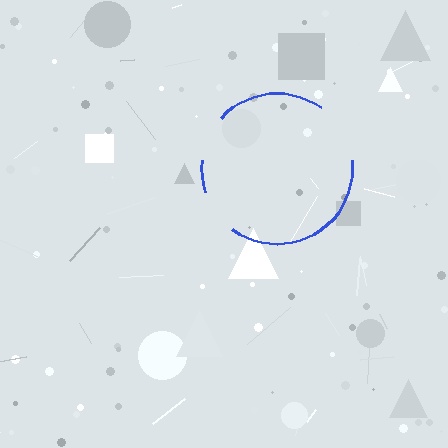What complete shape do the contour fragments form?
The contour fragments form a circle.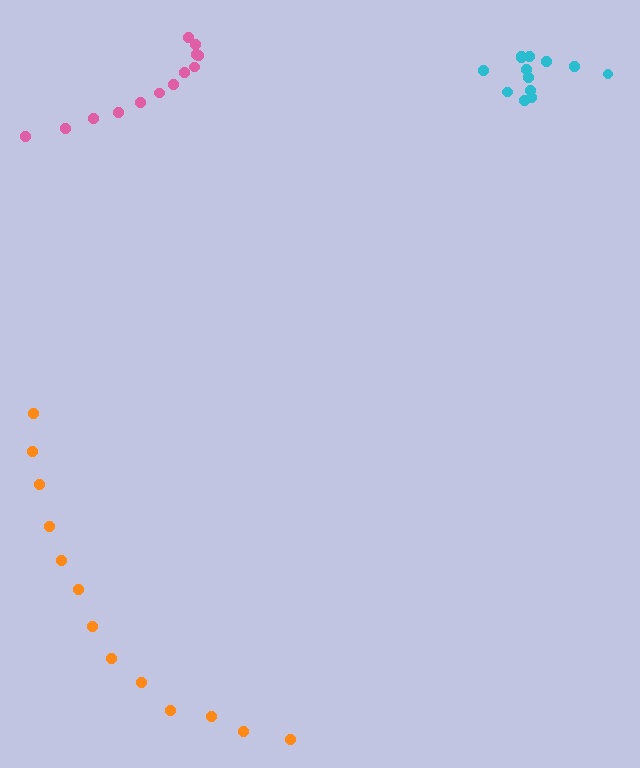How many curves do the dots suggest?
There are 3 distinct paths.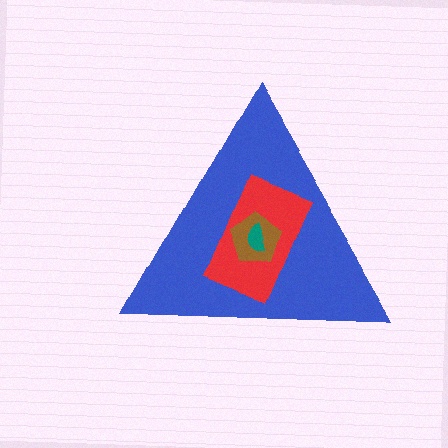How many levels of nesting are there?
4.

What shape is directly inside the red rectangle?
The brown pentagon.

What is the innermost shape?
The teal semicircle.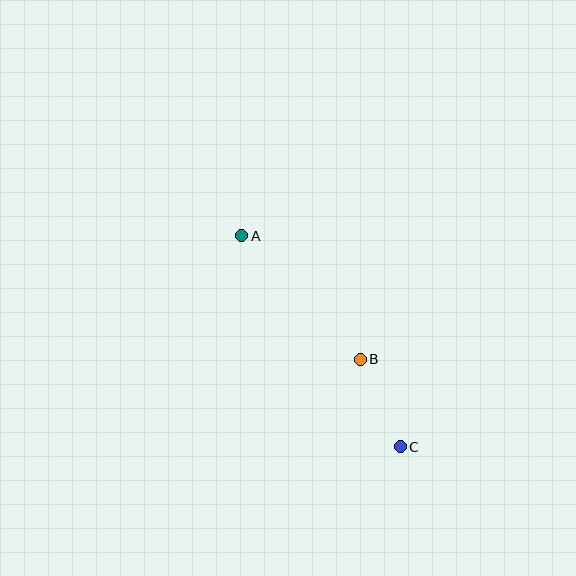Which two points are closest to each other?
Points B and C are closest to each other.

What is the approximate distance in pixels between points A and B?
The distance between A and B is approximately 171 pixels.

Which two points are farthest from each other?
Points A and C are farthest from each other.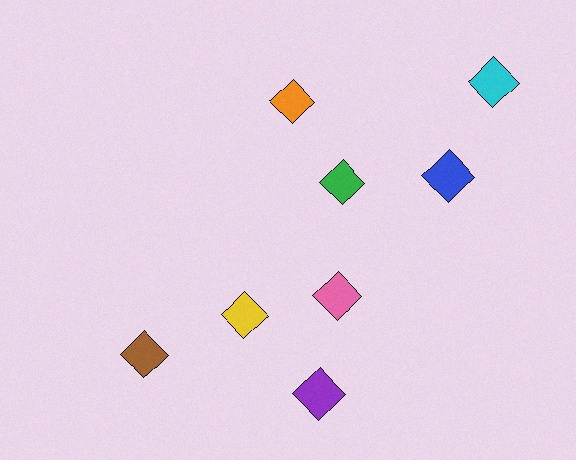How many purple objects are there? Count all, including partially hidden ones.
There is 1 purple object.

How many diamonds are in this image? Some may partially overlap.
There are 8 diamonds.